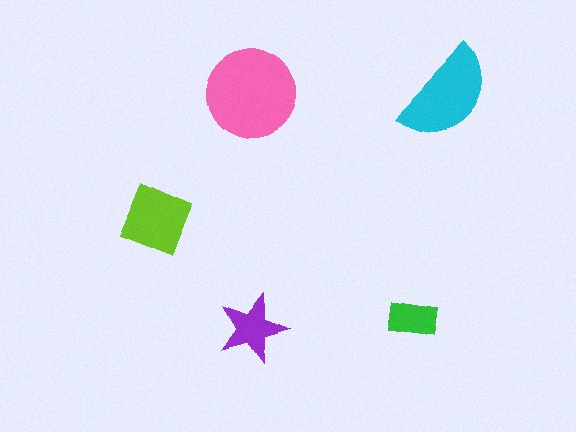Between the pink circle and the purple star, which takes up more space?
The pink circle.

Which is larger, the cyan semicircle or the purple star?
The cyan semicircle.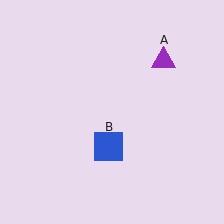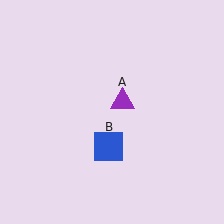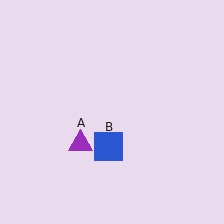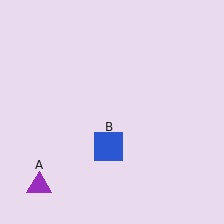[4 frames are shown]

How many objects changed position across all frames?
1 object changed position: purple triangle (object A).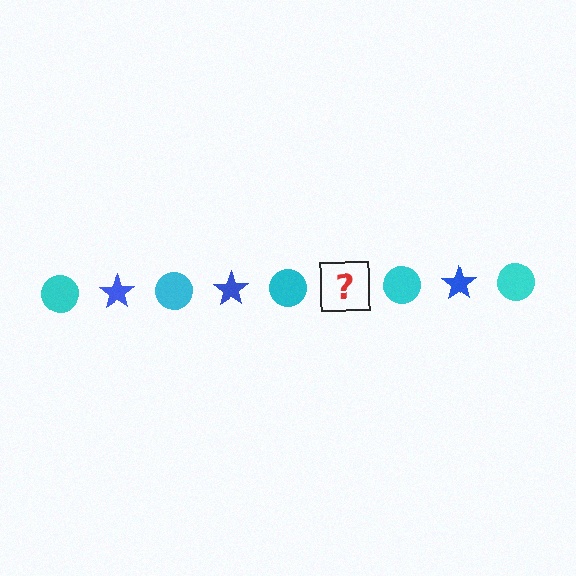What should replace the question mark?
The question mark should be replaced with a blue star.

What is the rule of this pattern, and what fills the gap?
The rule is that the pattern alternates between cyan circle and blue star. The gap should be filled with a blue star.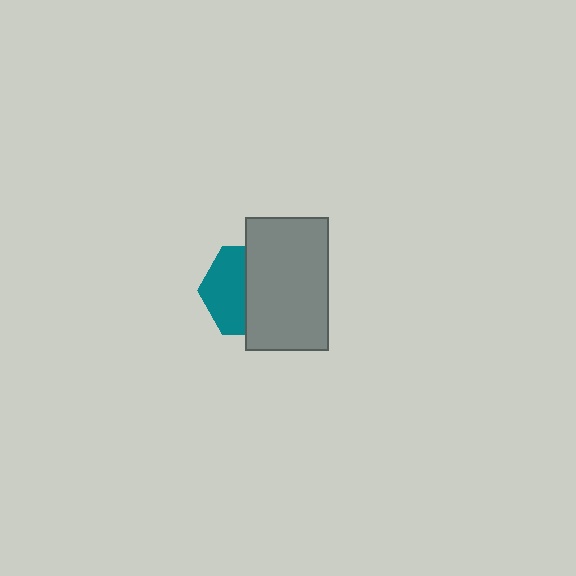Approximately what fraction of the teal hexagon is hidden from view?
Roughly 53% of the teal hexagon is hidden behind the gray rectangle.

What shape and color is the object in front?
The object in front is a gray rectangle.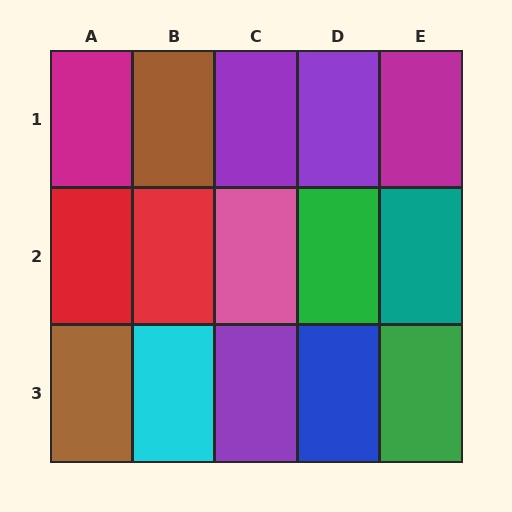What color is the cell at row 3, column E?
Green.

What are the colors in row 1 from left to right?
Magenta, brown, purple, purple, magenta.